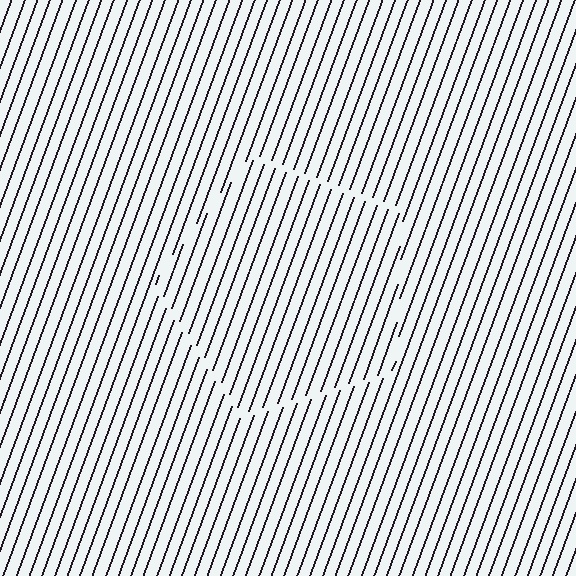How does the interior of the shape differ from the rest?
The interior of the shape contains the same grating, shifted by half a period — the contour is defined by the phase discontinuity where line-ends from the inner and outer gratings abut.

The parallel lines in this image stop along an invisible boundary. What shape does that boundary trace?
An illusory pentagon. The interior of the shape contains the same grating, shifted by half a period — the contour is defined by the phase discontinuity where line-ends from the inner and outer gratings abut.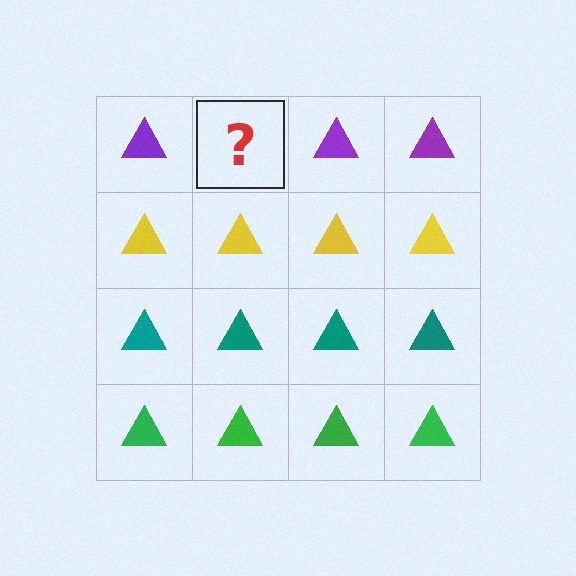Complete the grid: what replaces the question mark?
The question mark should be replaced with a purple triangle.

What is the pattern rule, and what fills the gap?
The rule is that each row has a consistent color. The gap should be filled with a purple triangle.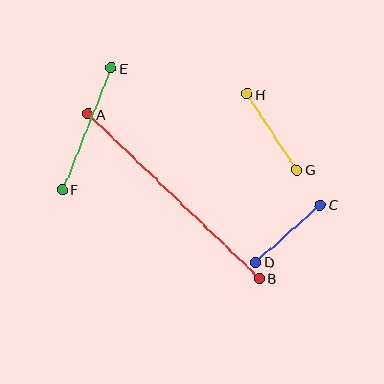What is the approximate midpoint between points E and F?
The midpoint is at approximately (87, 129) pixels.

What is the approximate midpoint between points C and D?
The midpoint is at approximately (288, 234) pixels.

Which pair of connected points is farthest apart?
Points A and B are farthest apart.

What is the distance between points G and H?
The distance is approximately 91 pixels.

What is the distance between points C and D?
The distance is approximately 86 pixels.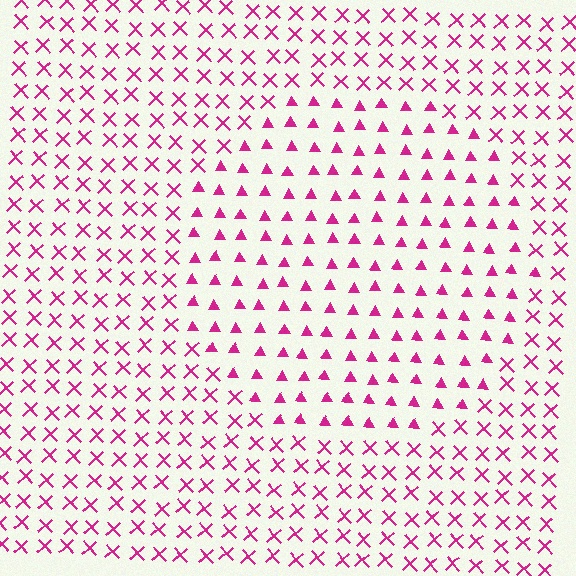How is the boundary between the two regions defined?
The boundary is defined by a change in element shape: triangles inside vs. X marks outside. All elements share the same color and spacing.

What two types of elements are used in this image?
The image uses triangles inside the circle region and X marks outside it.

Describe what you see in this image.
The image is filled with small magenta elements arranged in a uniform grid. A circle-shaped region contains triangles, while the surrounding area contains X marks. The boundary is defined purely by the change in element shape.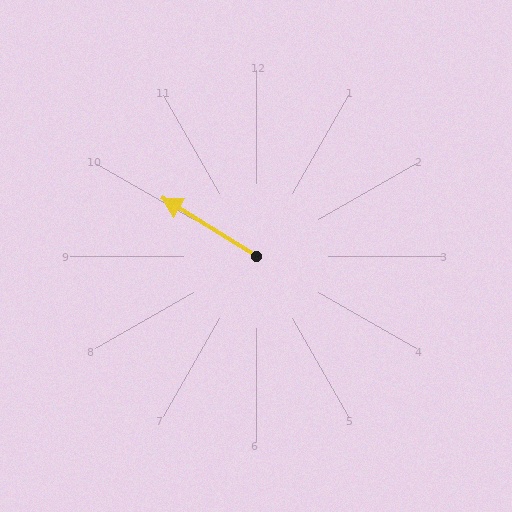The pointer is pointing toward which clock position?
Roughly 10 o'clock.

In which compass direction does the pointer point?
Northwest.